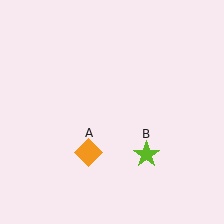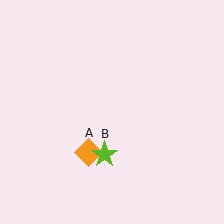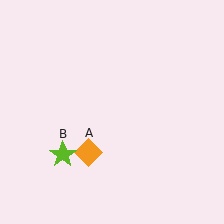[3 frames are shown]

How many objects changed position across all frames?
1 object changed position: lime star (object B).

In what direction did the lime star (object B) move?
The lime star (object B) moved left.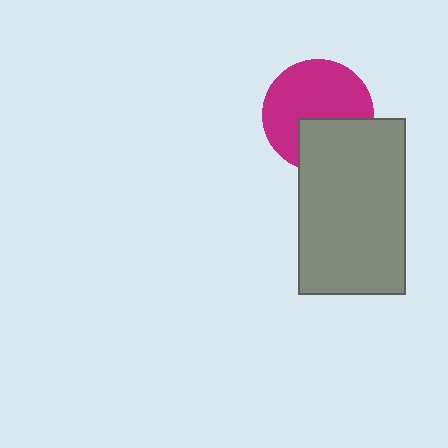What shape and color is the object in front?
The object in front is a gray rectangle.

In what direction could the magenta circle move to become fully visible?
The magenta circle could move up. That would shift it out from behind the gray rectangle entirely.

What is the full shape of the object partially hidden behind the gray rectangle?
The partially hidden object is a magenta circle.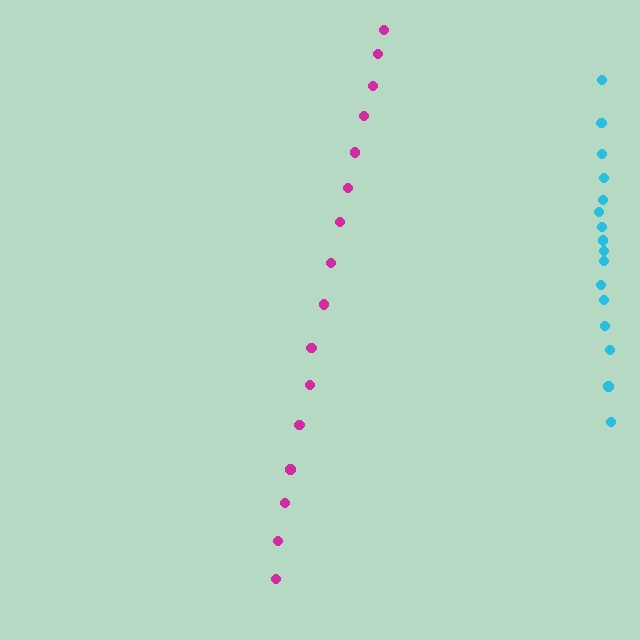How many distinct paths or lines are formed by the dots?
There are 2 distinct paths.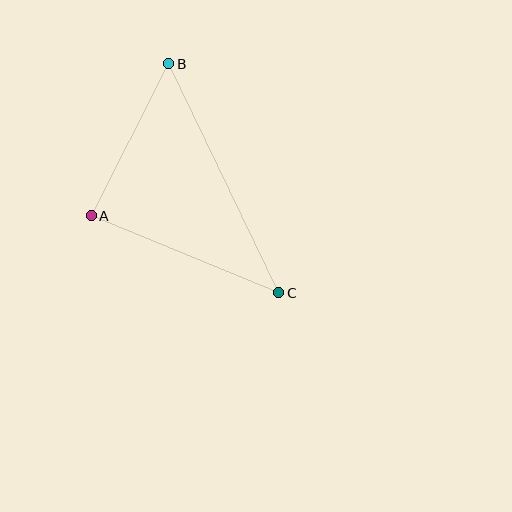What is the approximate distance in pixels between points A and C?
The distance between A and C is approximately 203 pixels.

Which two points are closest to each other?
Points A and B are closest to each other.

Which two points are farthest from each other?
Points B and C are farthest from each other.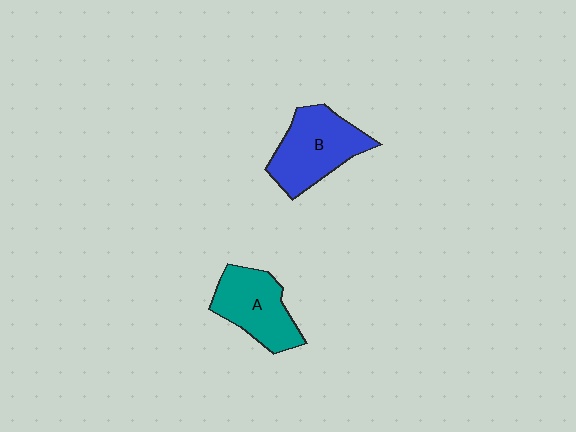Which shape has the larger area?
Shape B (blue).